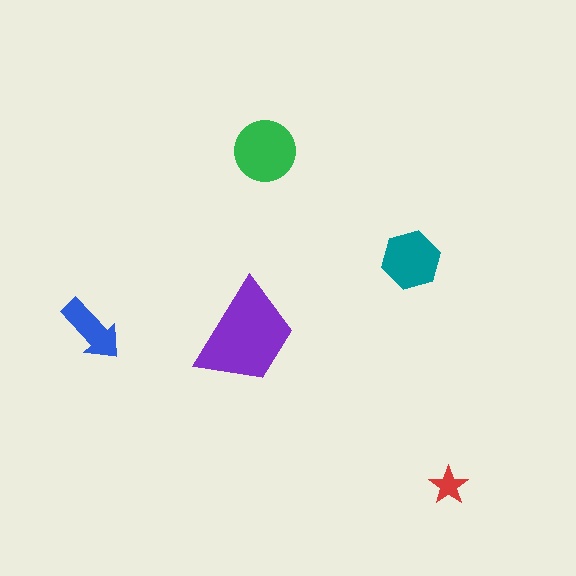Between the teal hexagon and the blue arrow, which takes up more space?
The teal hexagon.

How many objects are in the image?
There are 5 objects in the image.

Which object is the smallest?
The red star.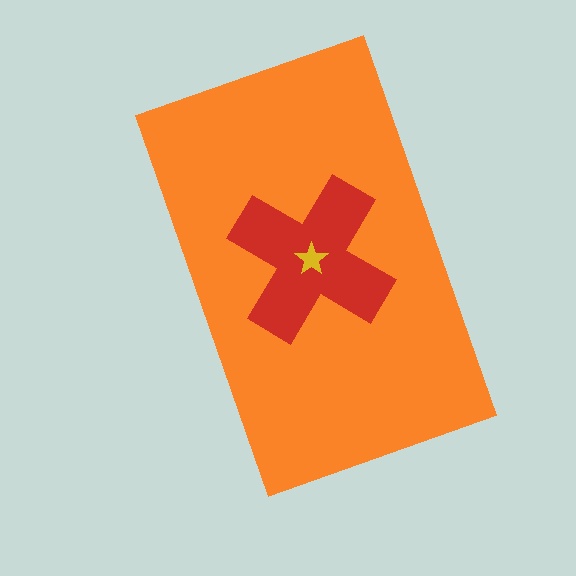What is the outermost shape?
The orange rectangle.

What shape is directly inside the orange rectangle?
The red cross.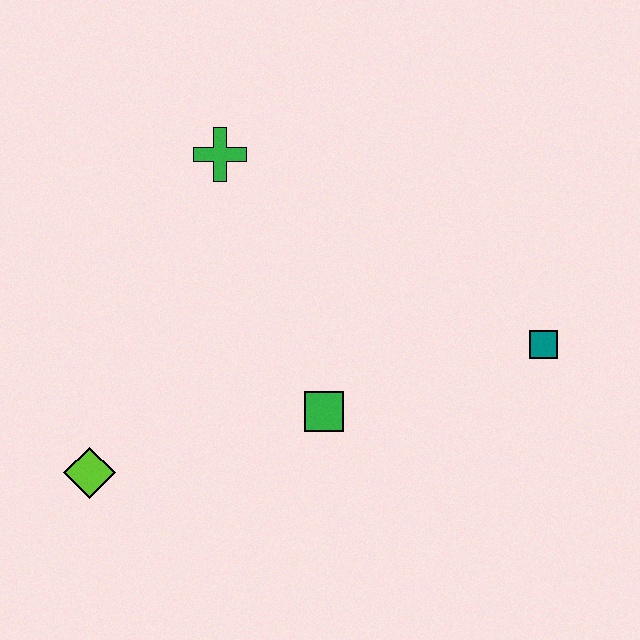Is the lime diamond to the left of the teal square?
Yes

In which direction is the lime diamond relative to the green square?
The lime diamond is to the left of the green square.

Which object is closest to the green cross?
The green square is closest to the green cross.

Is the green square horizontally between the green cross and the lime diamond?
No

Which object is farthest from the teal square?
The lime diamond is farthest from the teal square.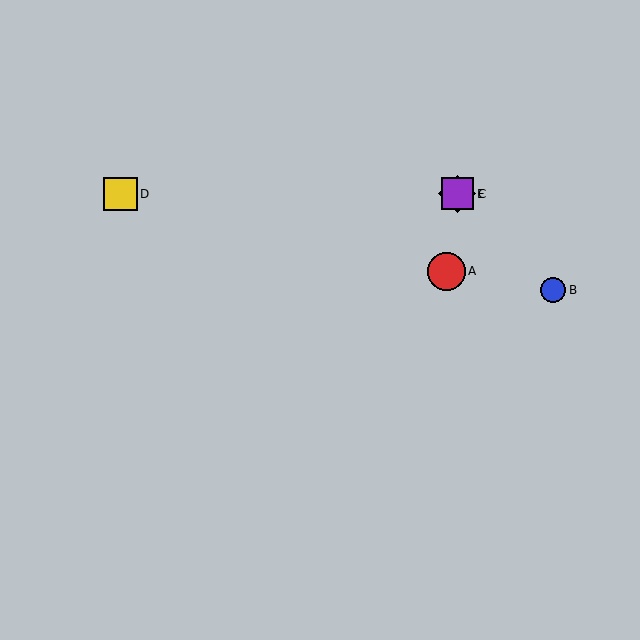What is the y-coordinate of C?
Object C is at y≈194.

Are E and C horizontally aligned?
Yes, both are at y≈194.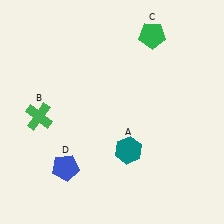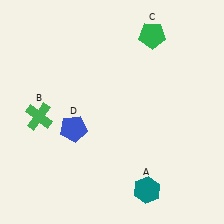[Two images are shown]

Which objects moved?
The objects that moved are: the teal hexagon (A), the blue pentagon (D).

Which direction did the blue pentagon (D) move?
The blue pentagon (D) moved up.